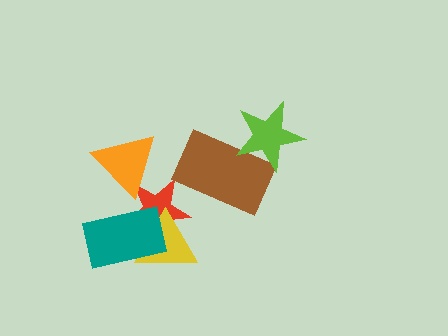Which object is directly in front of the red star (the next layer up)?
The yellow triangle is directly in front of the red star.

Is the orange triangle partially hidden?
No, no other shape covers it.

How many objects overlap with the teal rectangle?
2 objects overlap with the teal rectangle.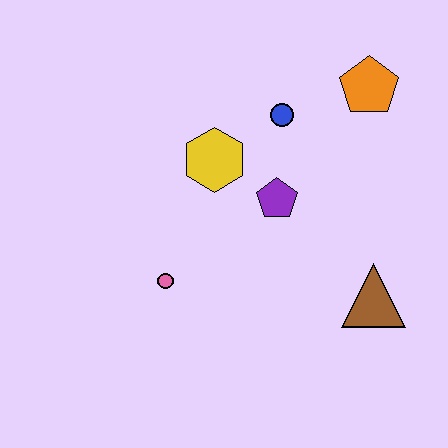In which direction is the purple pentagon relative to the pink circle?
The purple pentagon is to the right of the pink circle.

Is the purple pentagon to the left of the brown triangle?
Yes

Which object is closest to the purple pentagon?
The yellow hexagon is closest to the purple pentagon.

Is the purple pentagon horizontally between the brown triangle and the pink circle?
Yes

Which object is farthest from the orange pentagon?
The pink circle is farthest from the orange pentagon.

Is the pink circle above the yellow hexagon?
No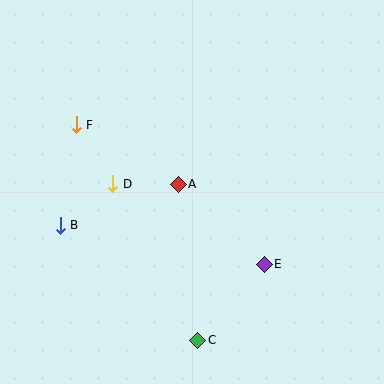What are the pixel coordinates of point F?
Point F is at (76, 125).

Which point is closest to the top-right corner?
Point A is closest to the top-right corner.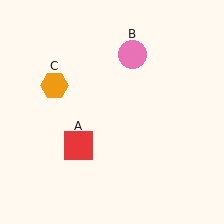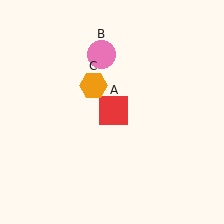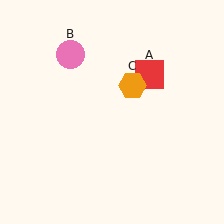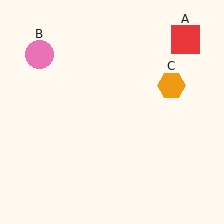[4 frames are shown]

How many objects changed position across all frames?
3 objects changed position: red square (object A), pink circle (object B), orange hexagon (object C).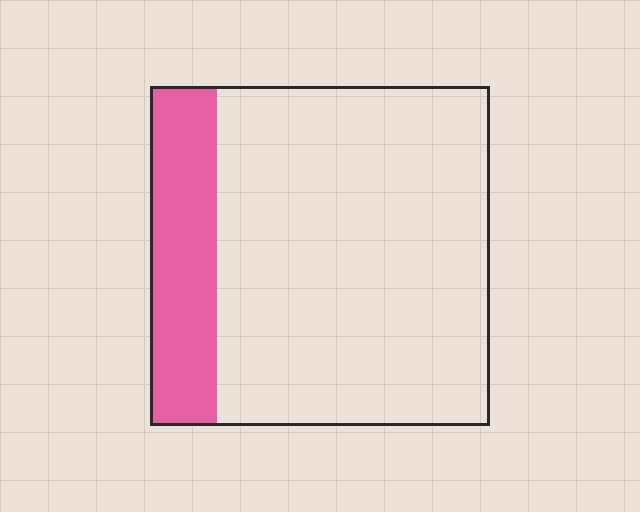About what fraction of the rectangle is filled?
About one fifth (1/5).